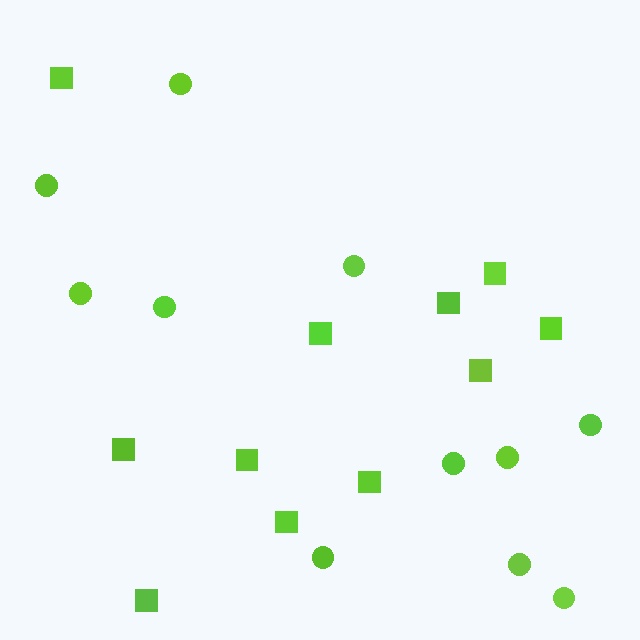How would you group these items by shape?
There are 2 groups: one group of circles (11) and one group of squares (11).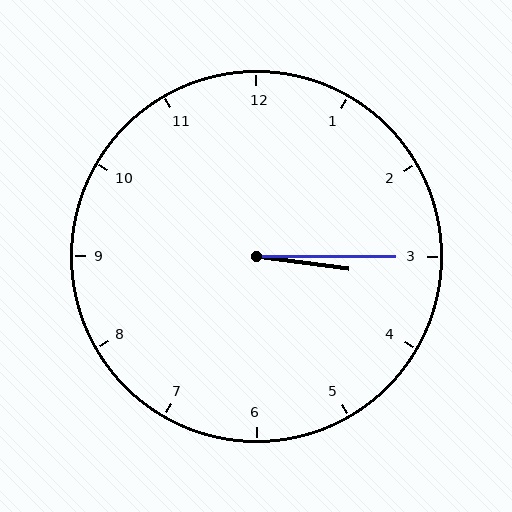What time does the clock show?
3:15.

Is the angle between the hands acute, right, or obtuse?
It is acute.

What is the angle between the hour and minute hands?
Approximately 8 degrees.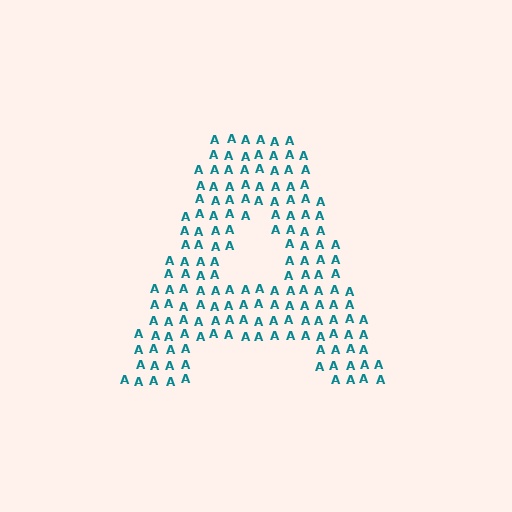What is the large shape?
The large shape is the letter A.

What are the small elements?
The small elements are letter A's.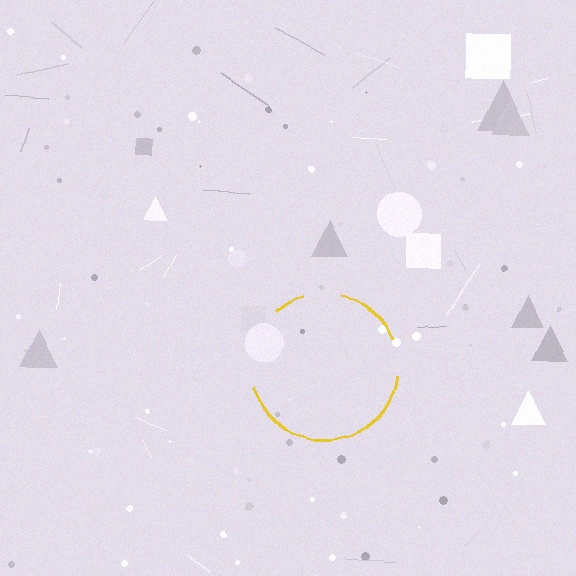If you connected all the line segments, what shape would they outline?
They would outline a circle.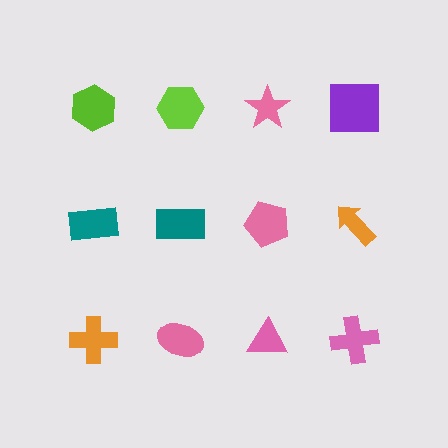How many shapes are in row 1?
4 shapes.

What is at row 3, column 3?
A pink triangle.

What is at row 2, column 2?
A teal rectangle.